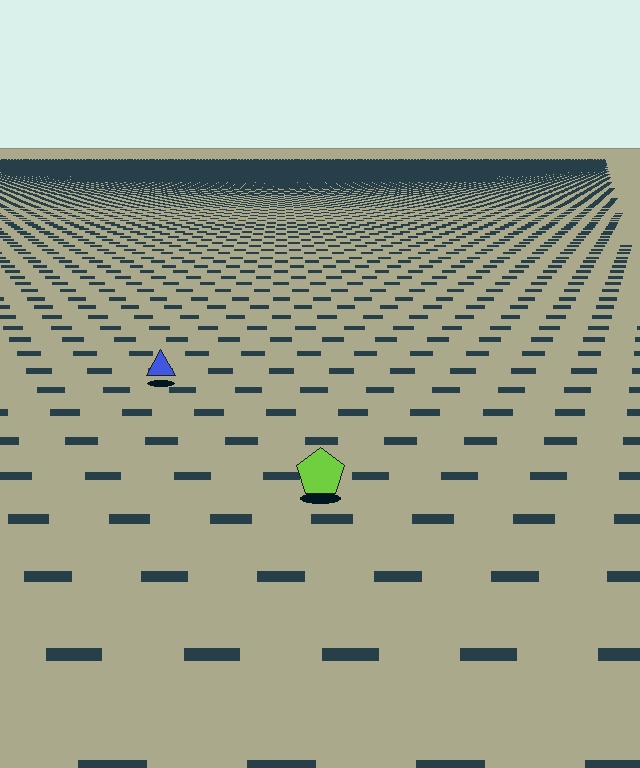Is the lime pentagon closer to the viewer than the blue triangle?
Yes. The lime pentagon is closer — you can tell from the texture gradient: the ground texture is coarser near it.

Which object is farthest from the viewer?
The blue triangle is farthest from the viewer. It appears smaller and the ground texture around it is denser.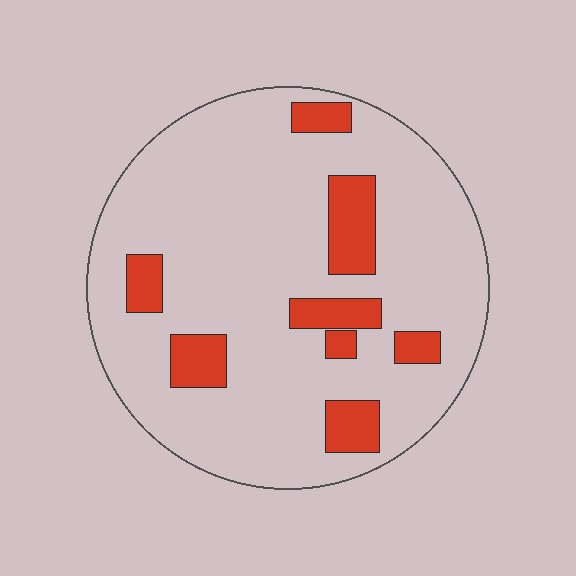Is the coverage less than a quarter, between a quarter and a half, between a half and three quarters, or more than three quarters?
Less than a quarter.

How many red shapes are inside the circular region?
8.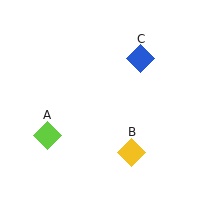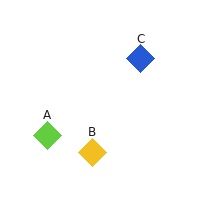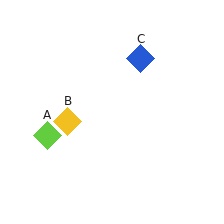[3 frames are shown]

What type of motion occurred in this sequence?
The yellow diamond (object B) rotated clockwise around the center of the scene.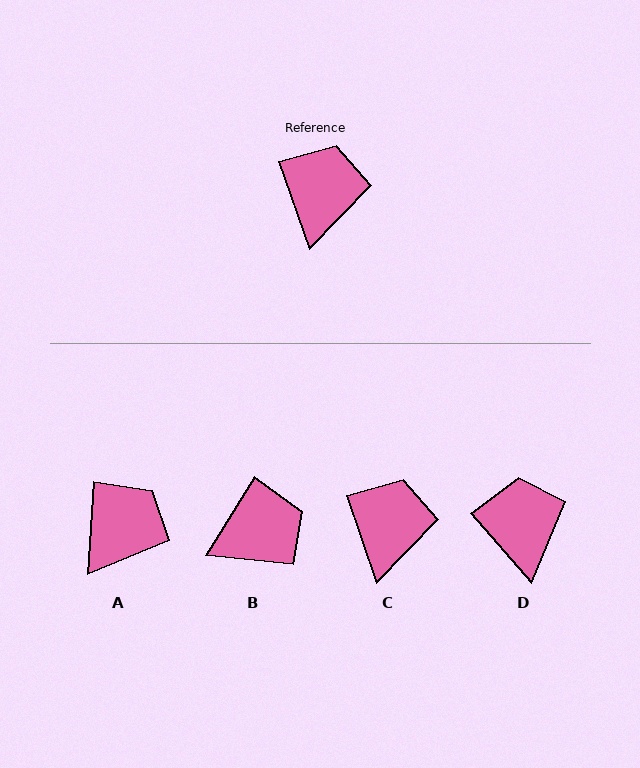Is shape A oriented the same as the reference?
No, it is off by about 23 degrees.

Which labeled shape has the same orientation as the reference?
C.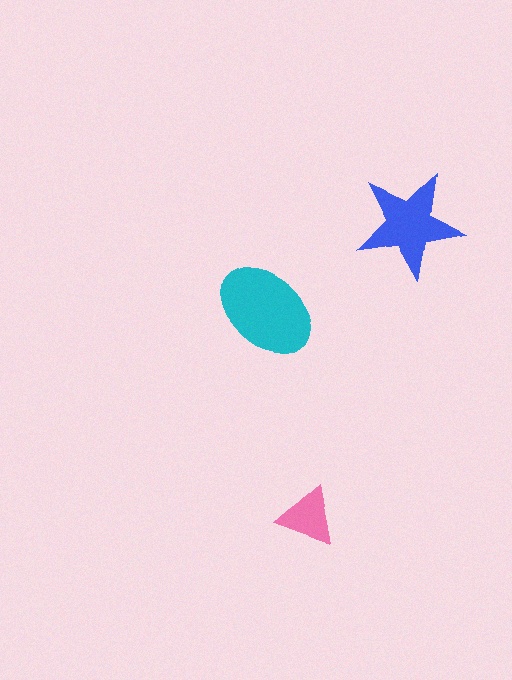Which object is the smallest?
The pink triangle.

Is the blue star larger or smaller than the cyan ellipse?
Smaller.